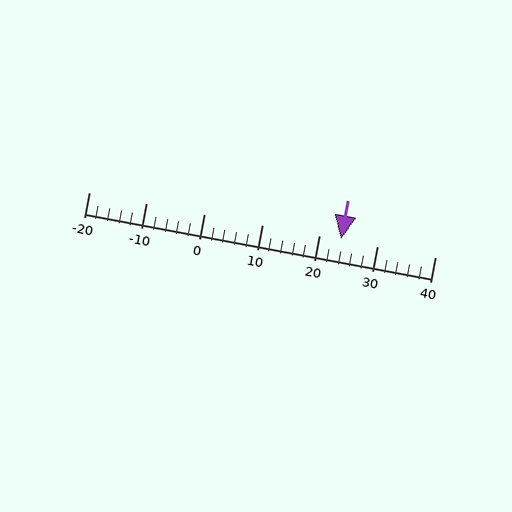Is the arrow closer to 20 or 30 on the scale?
The arrow is closer to 20.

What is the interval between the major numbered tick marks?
The major tick marks are spaced 10 units apart.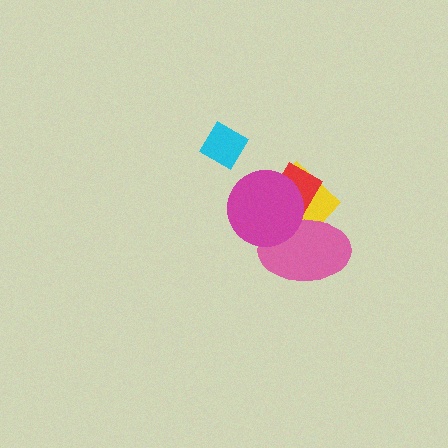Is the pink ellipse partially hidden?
Yes, it is partially covered by another shape.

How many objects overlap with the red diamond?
3 objects overlap with the red diamond.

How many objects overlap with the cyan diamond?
0 objects overlap with the cyan diamond.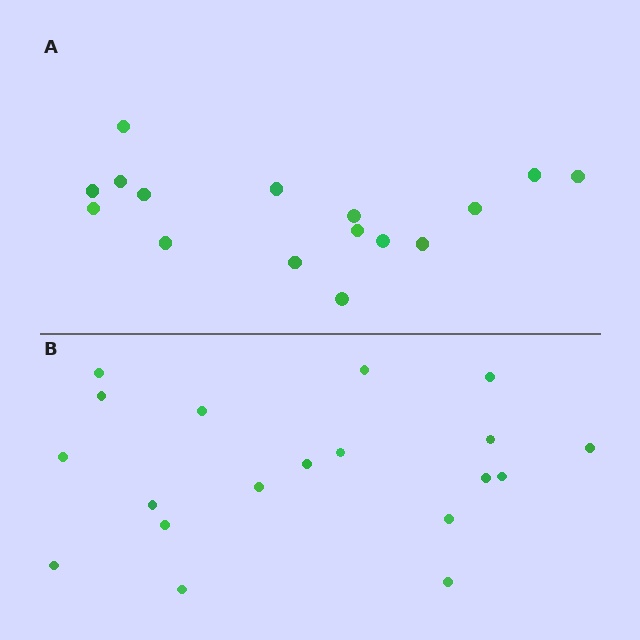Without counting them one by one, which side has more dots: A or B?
Region B (the bottom region) has more dots.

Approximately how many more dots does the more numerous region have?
Region B has just a few more — roughly 2 or 3 more dots than region A.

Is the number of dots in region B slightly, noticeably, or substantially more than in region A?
Region B has only slightly more — the two regions are fairly close. The ratio is roughly 1.2 to 1.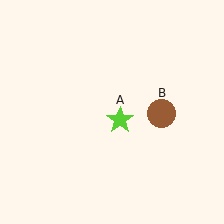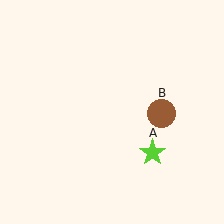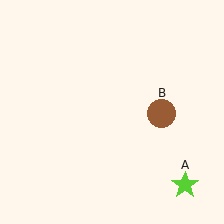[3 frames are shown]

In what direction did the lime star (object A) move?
The lime star (object A) moved down and to the right.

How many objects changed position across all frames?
1 object changed position: lime star (object A).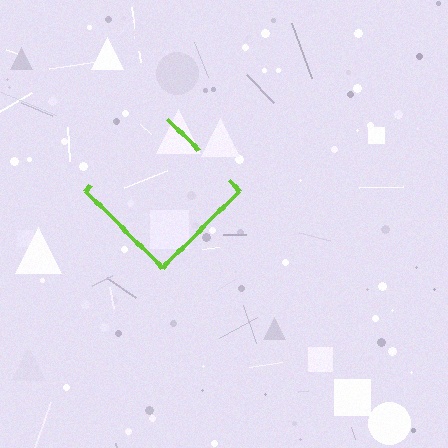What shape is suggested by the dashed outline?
The dashed outline suggests a diamond.